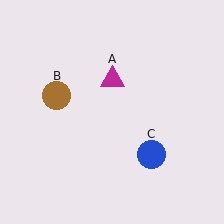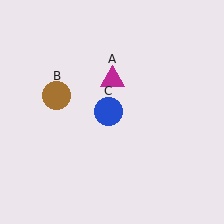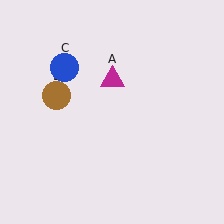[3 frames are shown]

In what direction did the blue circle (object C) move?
The blue circle (object C) moved up and to the left.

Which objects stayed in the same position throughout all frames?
Magenta triangle (object A) and brown circle (object B) remained stationary.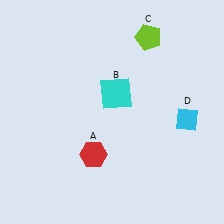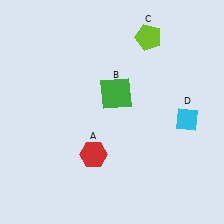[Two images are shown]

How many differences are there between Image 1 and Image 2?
There is 1 difference between the two images.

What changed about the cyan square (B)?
In Image 1, B is cyan. In Image 2, it changed to green.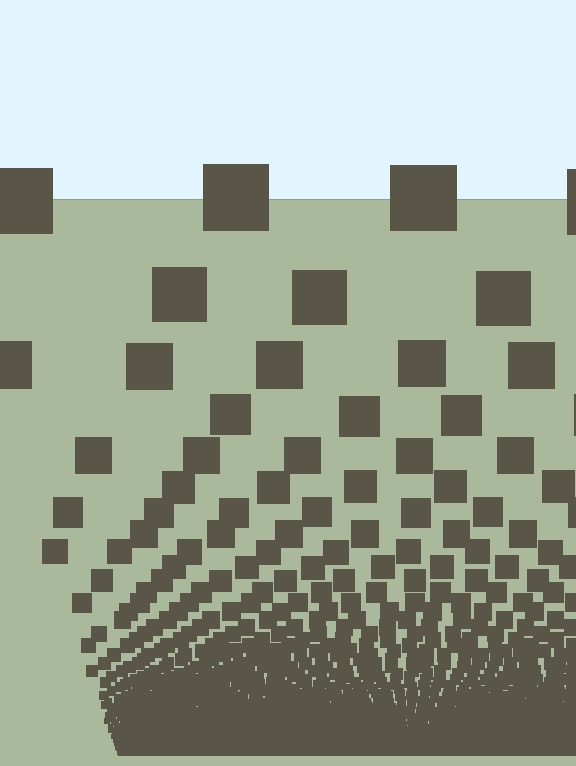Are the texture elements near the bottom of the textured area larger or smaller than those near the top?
Smaller. The gradient is inverted — elements near the bottom are smaller and denser.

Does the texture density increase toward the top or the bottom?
Density increases toward the bottom.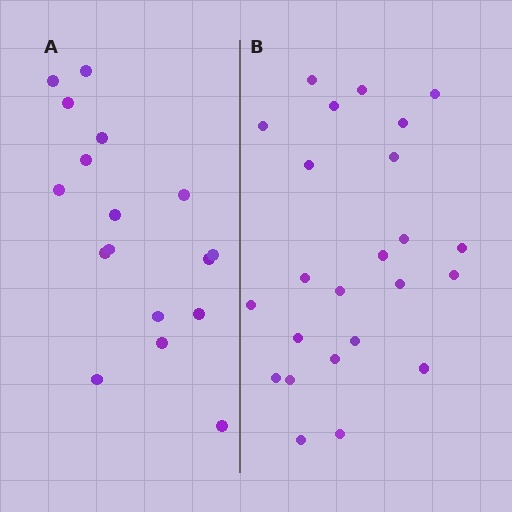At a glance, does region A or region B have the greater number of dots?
Region B (the right region) has more dots.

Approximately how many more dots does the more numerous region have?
Region B has roughly 8 or so more dots than region A.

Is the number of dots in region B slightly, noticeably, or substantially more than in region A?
Region B has noticeably more, but not dramatically so. The ratio is roughly 1.4 to 1.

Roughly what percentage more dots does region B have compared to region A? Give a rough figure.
About 40% more.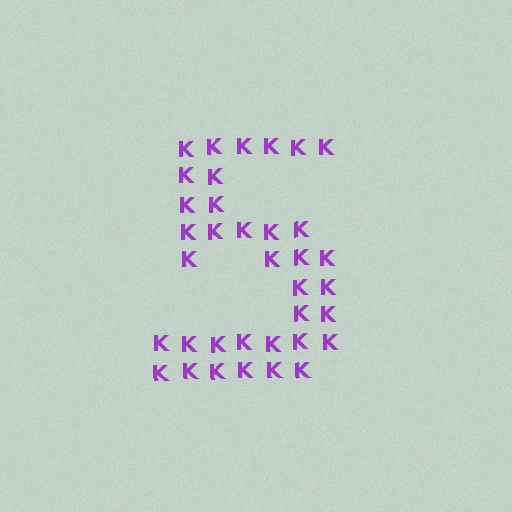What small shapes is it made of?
It is made of small letter K's.